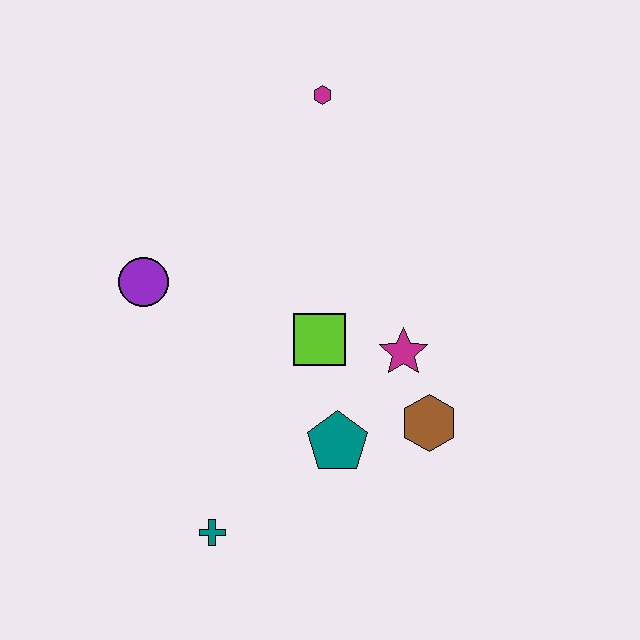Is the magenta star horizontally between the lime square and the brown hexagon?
Yes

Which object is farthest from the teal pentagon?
The magenta hexagon is farthest from the teal pentagon.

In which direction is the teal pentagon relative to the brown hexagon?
The teal pentagon is to the left of the brown hexagon.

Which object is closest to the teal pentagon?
The brown hexagon is closest to the teal pentagon.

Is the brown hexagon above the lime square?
No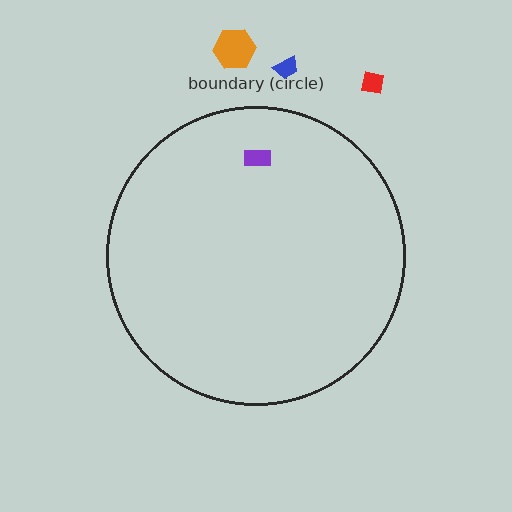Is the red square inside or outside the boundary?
Outside.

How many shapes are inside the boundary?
1 inside, 3 outside.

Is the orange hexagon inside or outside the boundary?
Outside.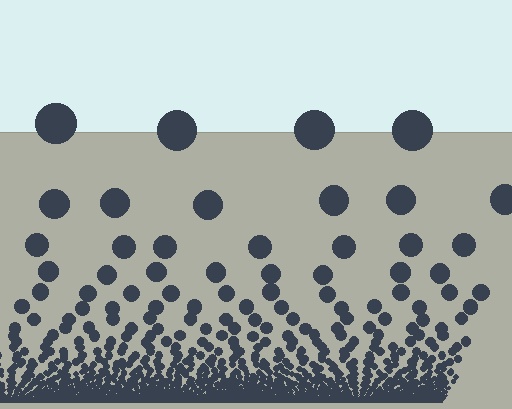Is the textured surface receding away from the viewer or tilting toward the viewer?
The surface appears to tilt toward the viewer. Texture elements get larger and sparser toward the top.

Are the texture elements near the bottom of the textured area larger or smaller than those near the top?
Smaller. The gradient is inverted — elements near the bottom are smaller and denser.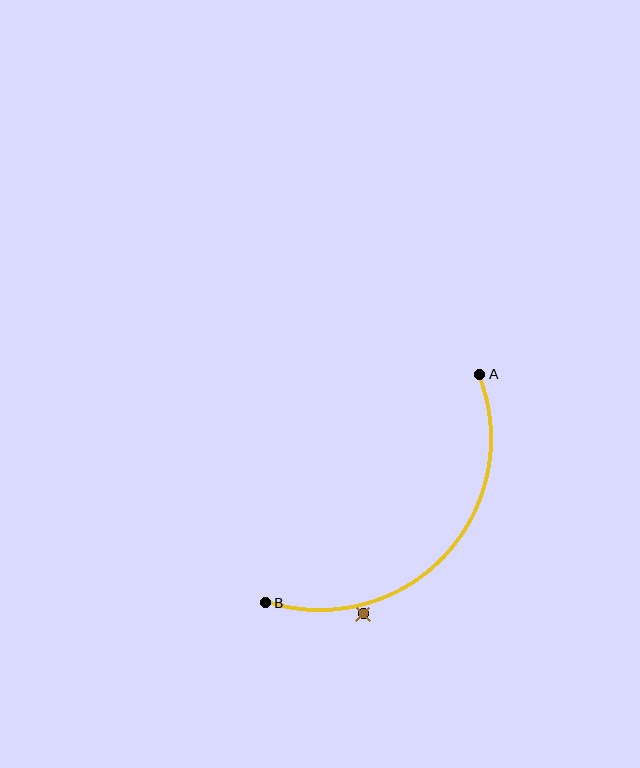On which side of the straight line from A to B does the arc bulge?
The arc bulges below and to the right of the straight line connecting A and B.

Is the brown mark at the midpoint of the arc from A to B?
No — the brown mark does not lie on the arc at all. It sits slightly outside the curve.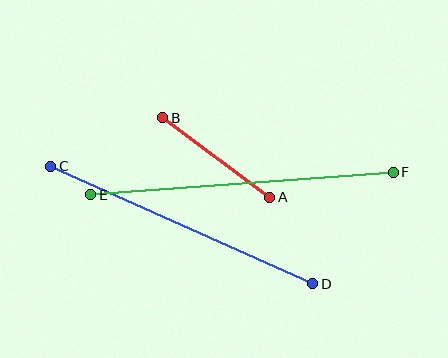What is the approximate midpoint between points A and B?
The midpoint is at approximately (216, 157) pixels.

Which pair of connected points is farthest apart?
Points E and F are farthest apart.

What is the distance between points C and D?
The distance is approximately 287 pixels.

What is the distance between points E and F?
The distance is approximately 303 pixels.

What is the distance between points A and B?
The distance is approximately 133 pixels.